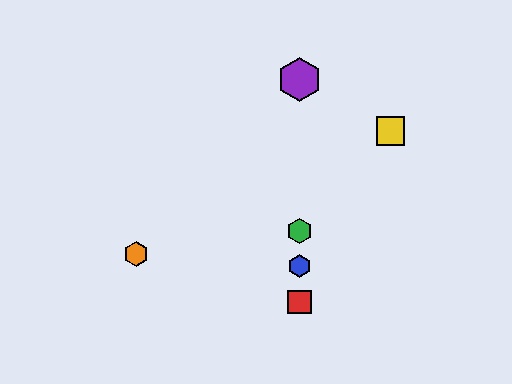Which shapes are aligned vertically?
The red square, the blue hexagon, the green hexagon, the purple hexagon are aligned vertically.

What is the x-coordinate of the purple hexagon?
The purple hexagon is at x≈299.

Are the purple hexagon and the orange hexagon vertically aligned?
No, the purple hexagon is at x≈299 and the orange hexagon is at x≈136.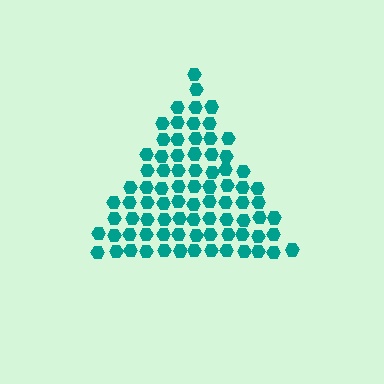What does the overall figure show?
The overall figure shows a triangle.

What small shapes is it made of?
It is made of small hexagons.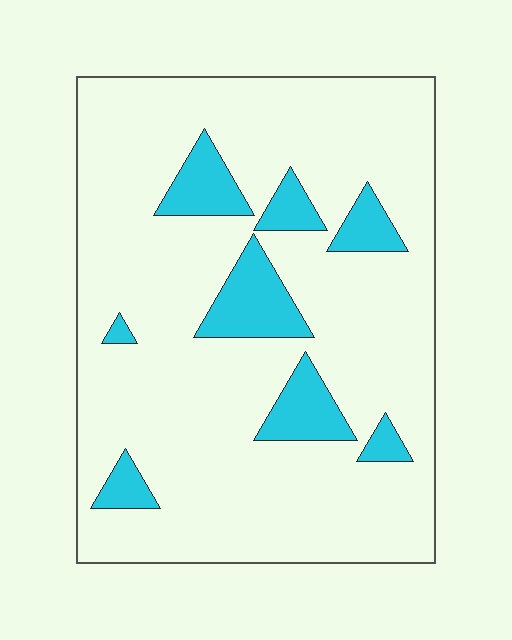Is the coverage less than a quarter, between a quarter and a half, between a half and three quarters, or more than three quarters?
Less than a quarter.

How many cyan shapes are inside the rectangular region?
8.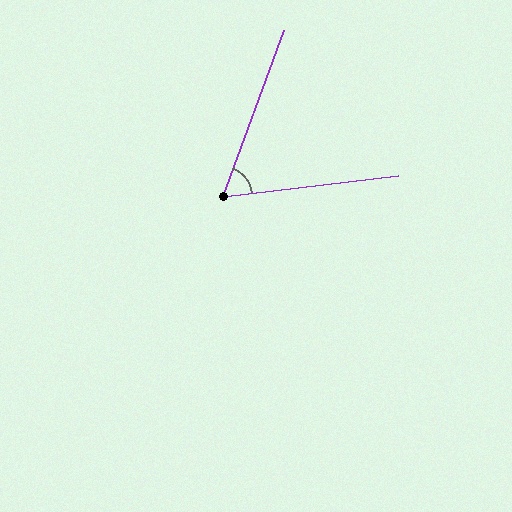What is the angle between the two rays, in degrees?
Approximately 63 degrees.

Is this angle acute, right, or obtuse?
It is acute.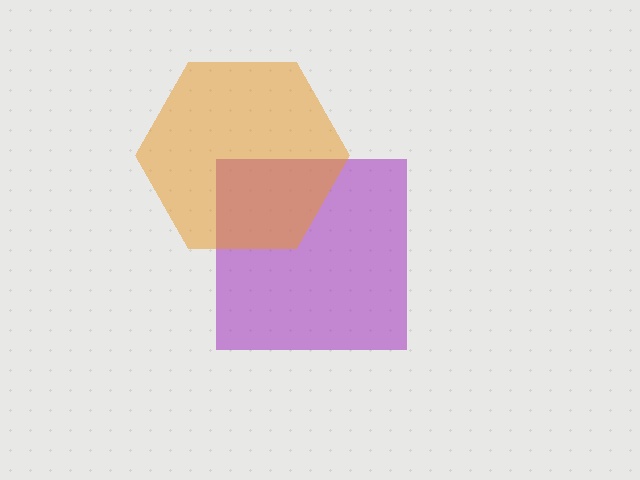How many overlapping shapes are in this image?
There are 2 overlapping shapes in the image.